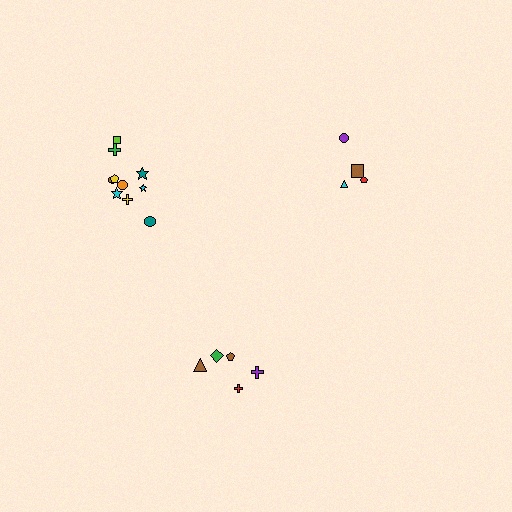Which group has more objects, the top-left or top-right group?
The top-left group.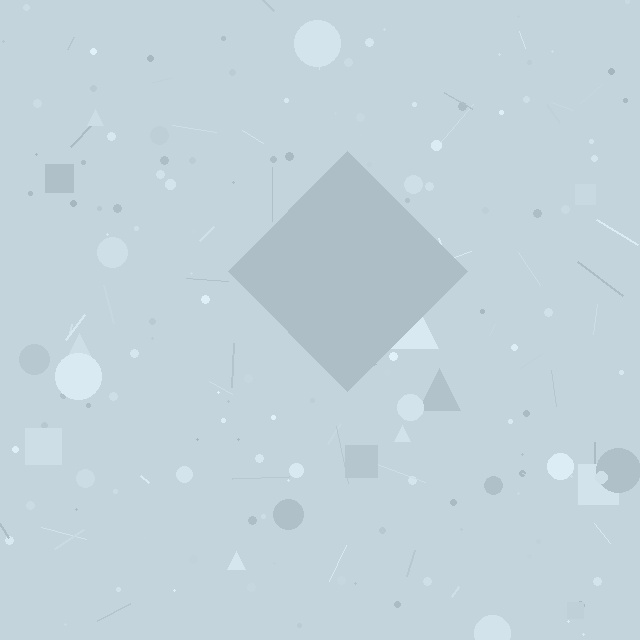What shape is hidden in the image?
A diamond is hidden in the image.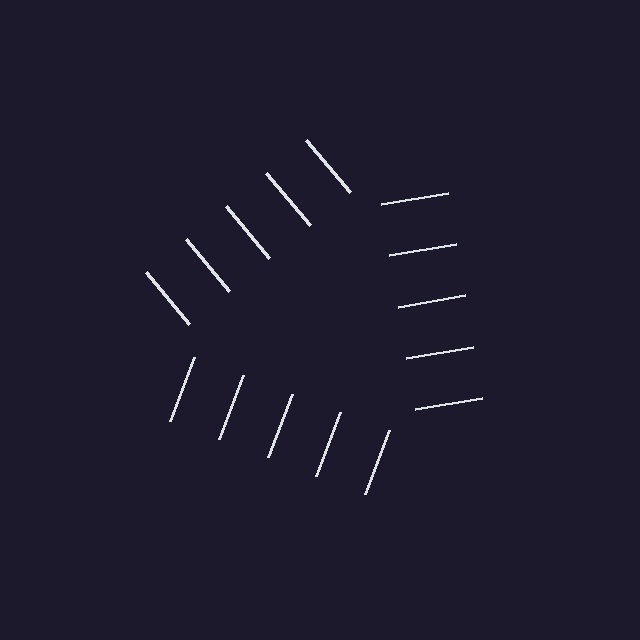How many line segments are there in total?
15 — 5 along each of the 3 edges.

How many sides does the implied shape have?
3 sides — the line-ends trace a triangle.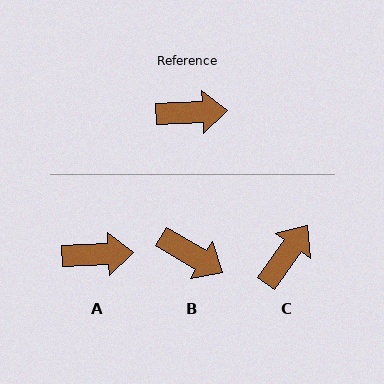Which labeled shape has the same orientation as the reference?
A.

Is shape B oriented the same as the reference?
No, it is off by about 33 degrees.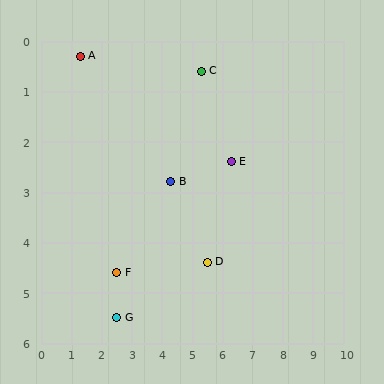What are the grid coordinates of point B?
Point B is at approximately (4.3, 2.8).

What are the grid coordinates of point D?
Point D is at approximately (5.5, 4.4).